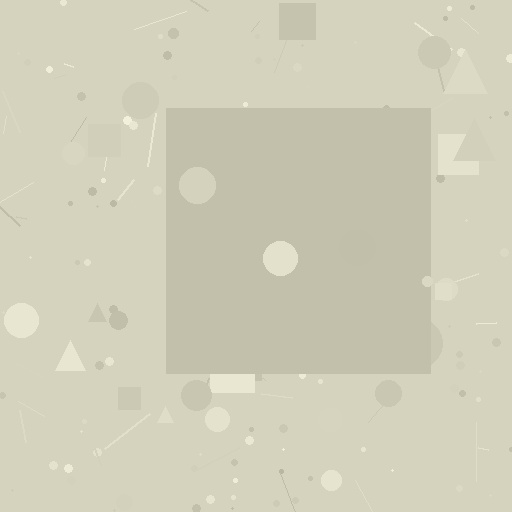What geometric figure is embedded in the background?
A square is embedded in the background.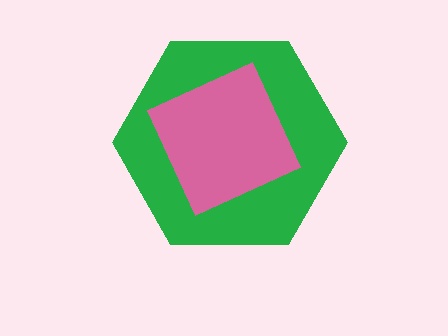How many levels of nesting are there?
2.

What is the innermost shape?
The pink diamond.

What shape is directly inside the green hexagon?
The pink diamond.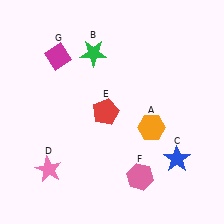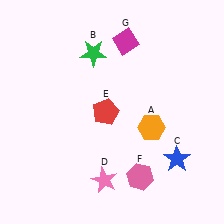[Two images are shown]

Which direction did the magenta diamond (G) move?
The magenta diamond (G) moved right.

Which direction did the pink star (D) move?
The pink star (D) moved right.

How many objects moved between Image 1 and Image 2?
2 objects moved between the two images.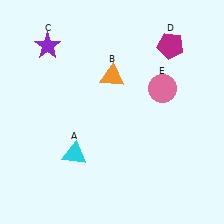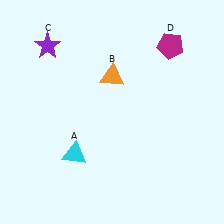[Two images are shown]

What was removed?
The pink circle (E) was removed in Image 2.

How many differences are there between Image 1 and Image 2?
There is 1 difference between the two images.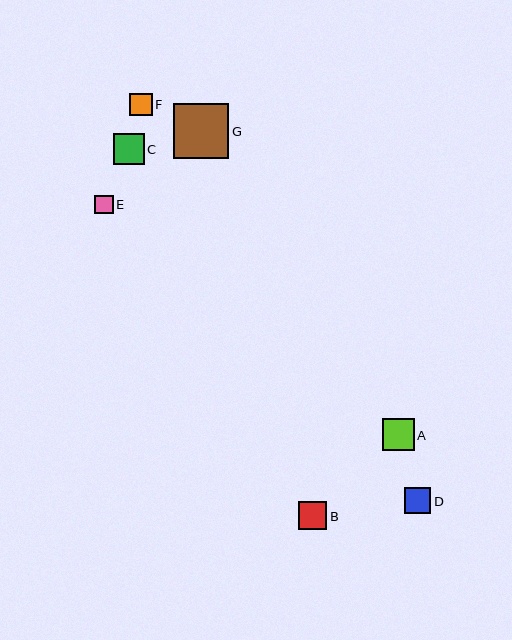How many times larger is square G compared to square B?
Square G is approximately 2.0 times the size of square B.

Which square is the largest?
Square G is the largest with a size of approximately 55 pixels.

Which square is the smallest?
Square E is the smallest with a size of approximately 18 pixels.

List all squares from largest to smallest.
From largest to smallest: G, A, C, B, D, F, E.